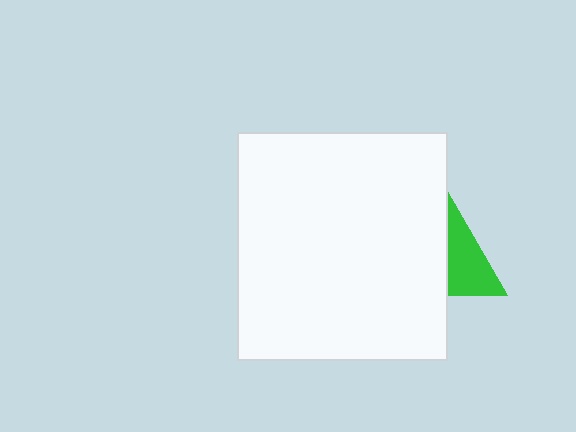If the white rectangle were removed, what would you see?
You would see the complete green triangle.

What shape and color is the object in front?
The object in front is a white rectangle.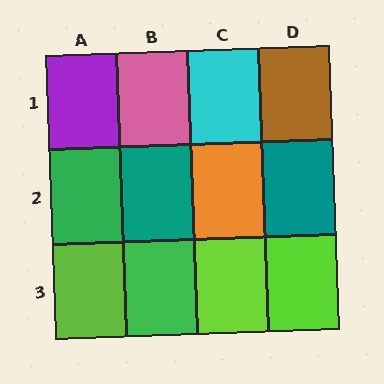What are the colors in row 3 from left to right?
Lime, green, lime, lime.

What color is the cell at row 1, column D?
Brown.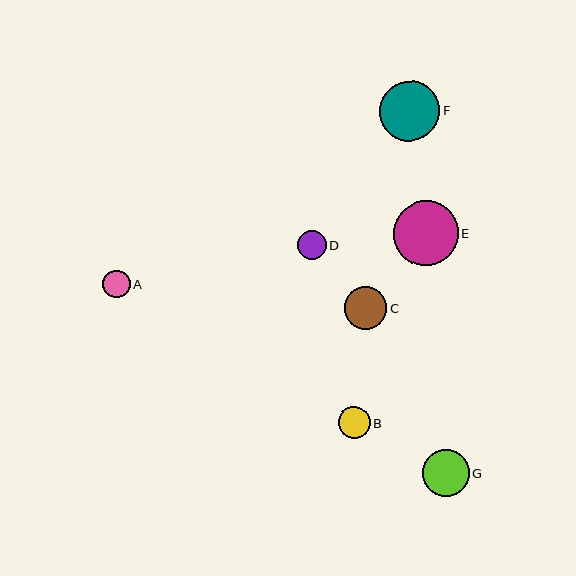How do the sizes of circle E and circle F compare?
Circle E and circle F are approximately the same size.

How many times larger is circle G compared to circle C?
Circle G is approximately 1.1 times the size of circle C.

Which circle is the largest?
Circle E is the largest with a size of approximately 65 pixels.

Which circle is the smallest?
Circle A is the smallest with a size of approximately 28 pixels.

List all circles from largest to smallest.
From largest to smallest: E, F, G, C, B, D, A.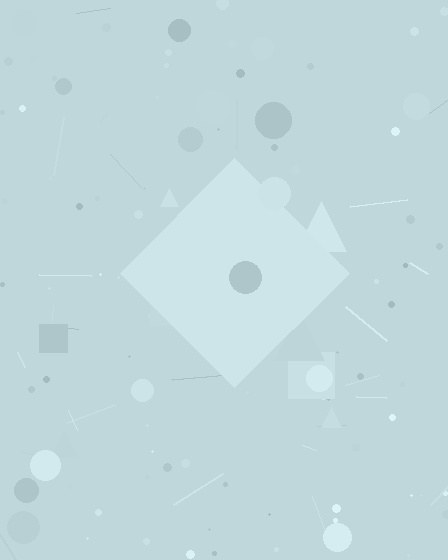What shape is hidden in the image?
A diamond is hidden in the image.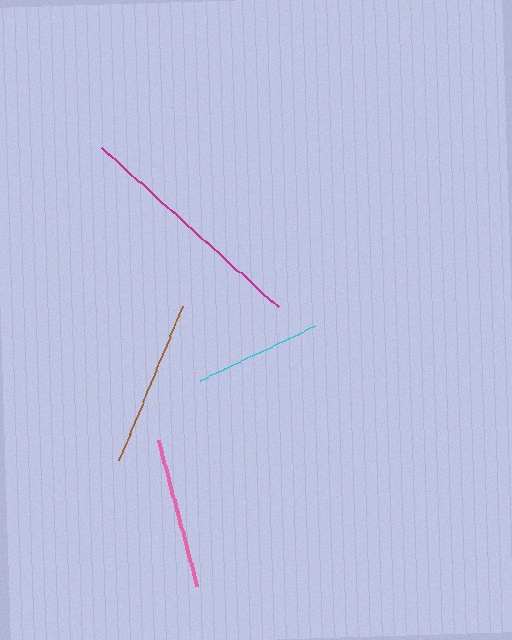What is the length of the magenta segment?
The magenta segment is approximately 238 pixels long.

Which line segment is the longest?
The magenta line is the longest at approximately 238 pixels.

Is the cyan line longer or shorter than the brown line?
The brown line is longer than the cyan line.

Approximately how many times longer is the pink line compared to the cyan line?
The pink line is approximately 1.2 times the length of the cyan line.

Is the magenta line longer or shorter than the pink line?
The magenta line is longer than the pink line.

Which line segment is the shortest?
The cyan line is the shortest at approximately 128 pixels.